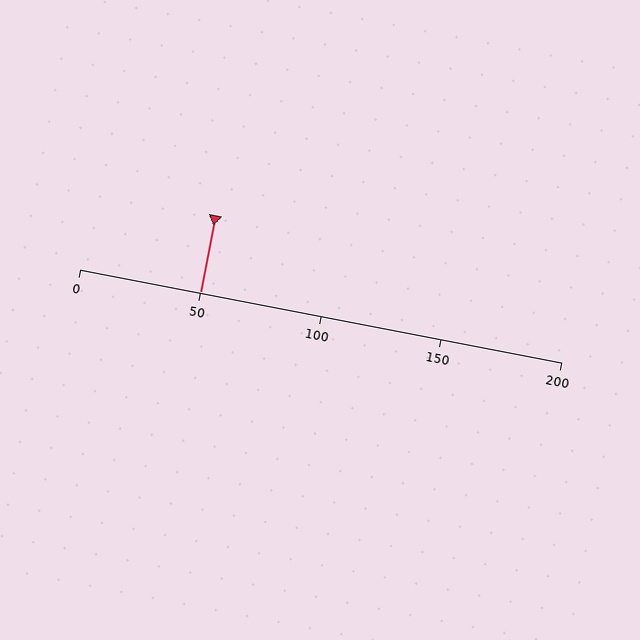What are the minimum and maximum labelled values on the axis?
The axis runs from 0 to 200.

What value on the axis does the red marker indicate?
The marker indicates approximately 50.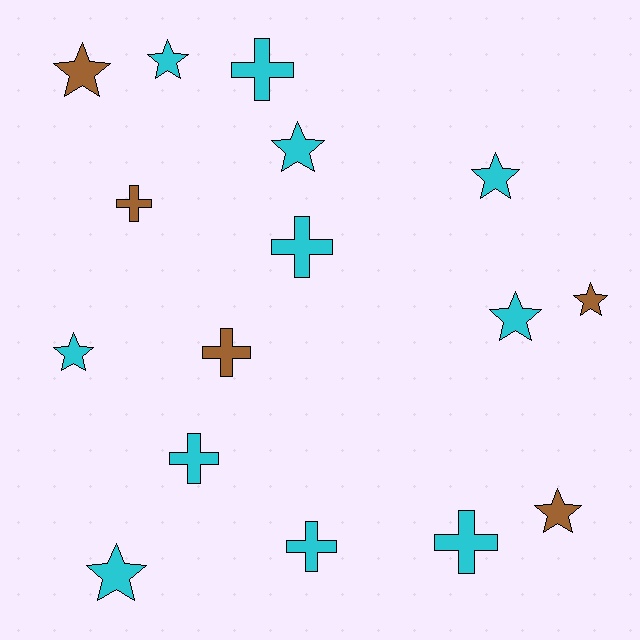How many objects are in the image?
There are 16 objects.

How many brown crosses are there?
There are 2 brown crosses.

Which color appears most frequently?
Cyan, with 11 objects.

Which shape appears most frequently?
Star, with 9 objects.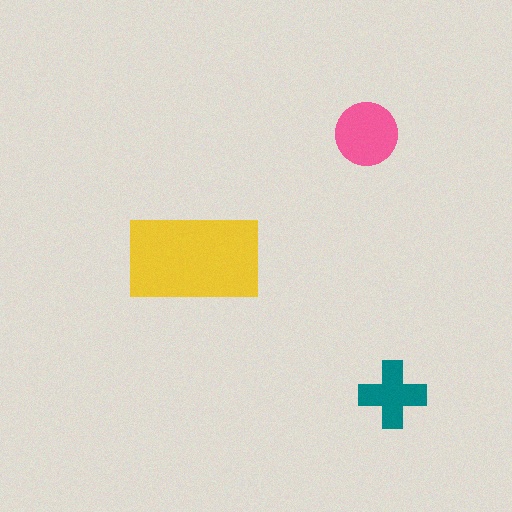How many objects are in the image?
There are 3 objects in the image.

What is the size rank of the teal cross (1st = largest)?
3rd.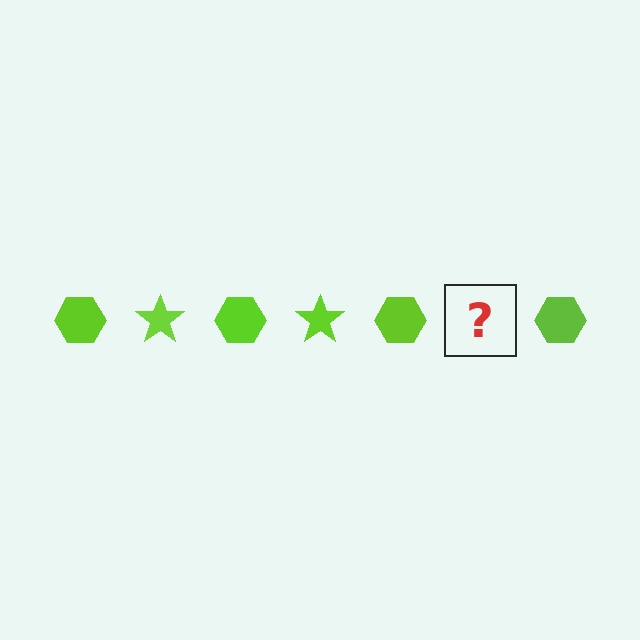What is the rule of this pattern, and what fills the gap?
The rule is that the pattern cycles through hexagon, star shapes in lime. The gap should be filled with a lime star.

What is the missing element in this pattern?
The missing element is a lime star.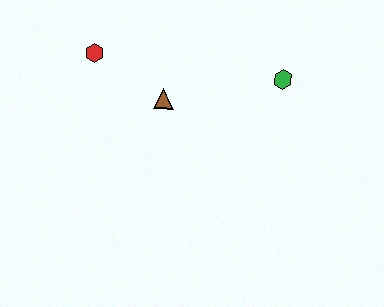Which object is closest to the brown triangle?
The red hexagon is closest to the brown triangle.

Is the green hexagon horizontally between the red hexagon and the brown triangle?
No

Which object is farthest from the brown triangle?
The green hexagon is farthest from the brown triangle.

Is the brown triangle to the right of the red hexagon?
Yes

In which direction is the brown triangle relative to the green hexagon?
The brown triangle is to the left of the green hexagon.